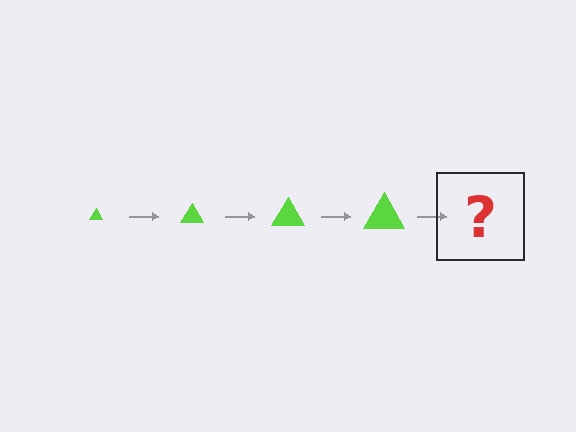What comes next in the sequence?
The next element should be a lime triangle, larger than the previous one.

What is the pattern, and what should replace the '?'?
The pattern is that the triangle gets progressively larger each step. The '?' should be a lime triangle, larger than the previous one.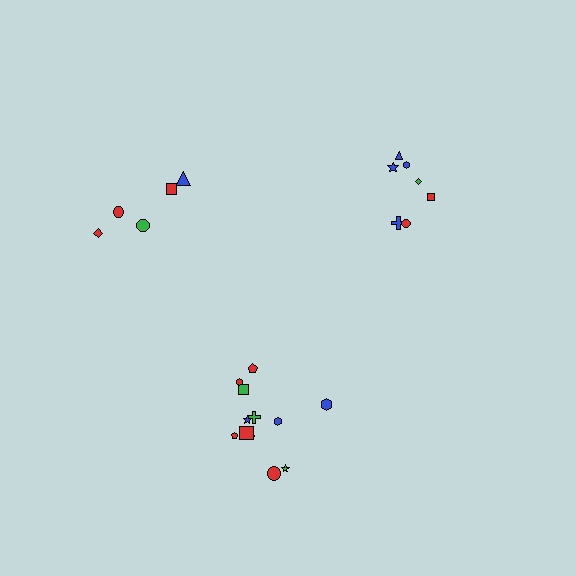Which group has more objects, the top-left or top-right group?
The top-right group.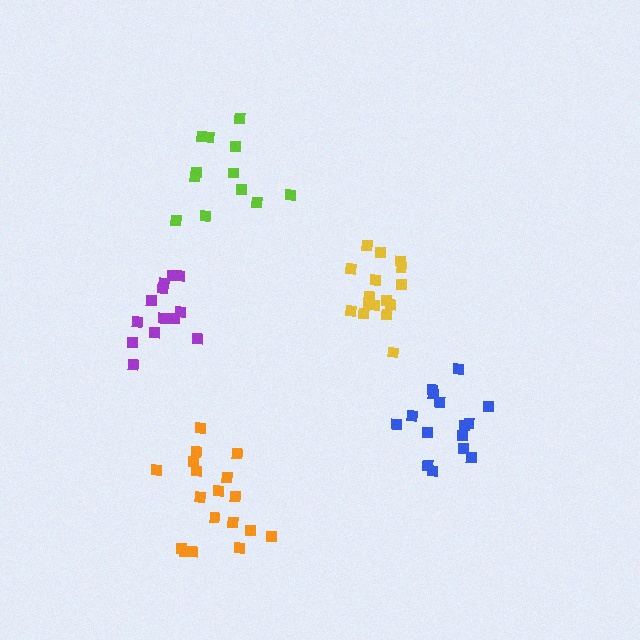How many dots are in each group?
Group 1: 15 dots, Group 2: 12 dots, Group 3: 18 dots, Group 4: 13 dots, Group 5: 16 dots (74 total).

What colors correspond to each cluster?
The clusters are colored: blue, lime, orange, purple, yellow.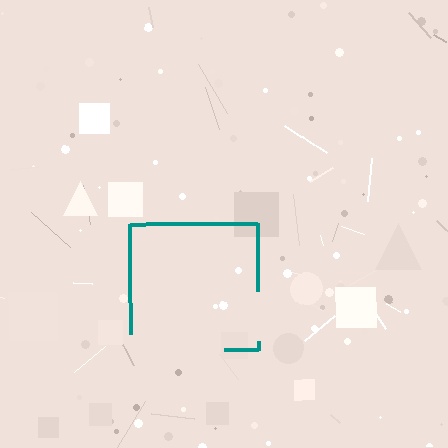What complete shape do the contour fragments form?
The contour fragments form a square.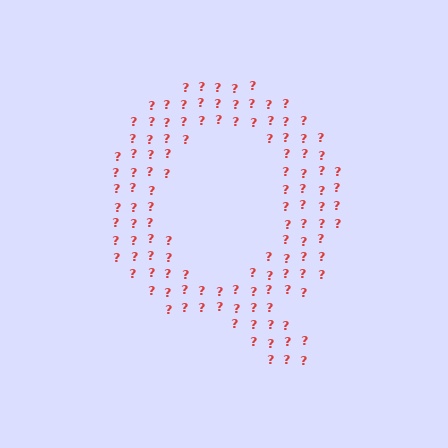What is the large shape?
The large shape is the letter Q.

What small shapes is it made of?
It is made of small question marks.